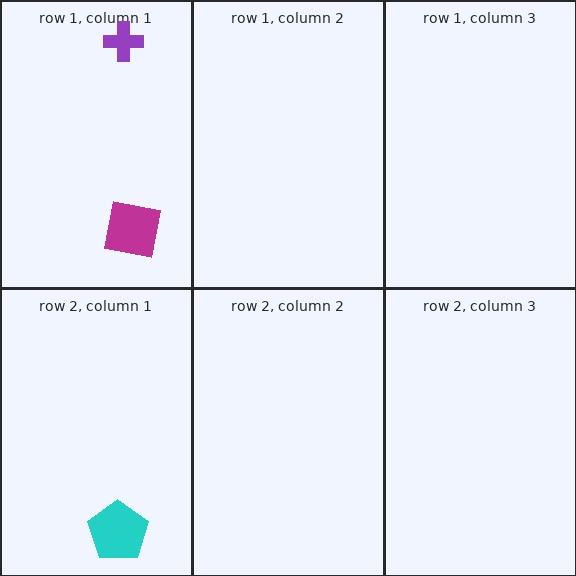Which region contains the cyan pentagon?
The row 2, column 1 region.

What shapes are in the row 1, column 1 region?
The purple cross, the magenta square.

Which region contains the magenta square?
The row 1, column 1 region.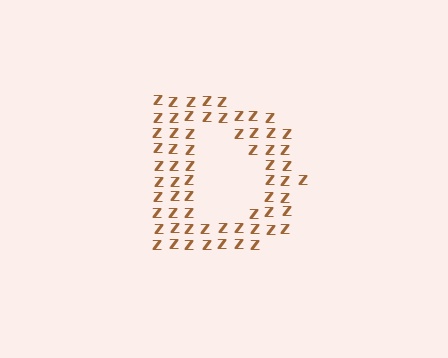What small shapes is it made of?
It is made of small letter Z's.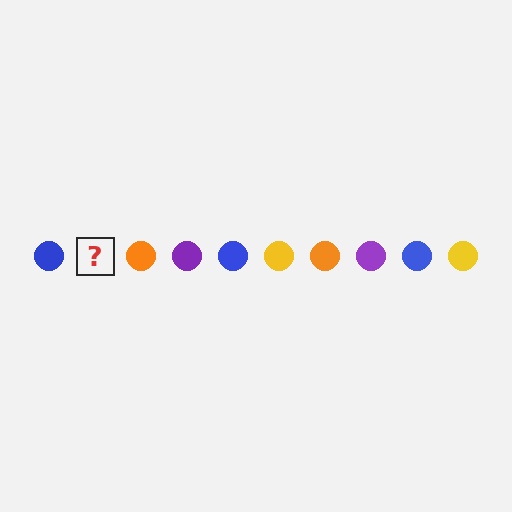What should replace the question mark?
The question mark should be replaced with a yellow circle.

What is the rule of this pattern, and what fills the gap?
The rule is that the pattern cycles through blue, yellow, orange, purple circles. The gap should be filled with a yellow circle.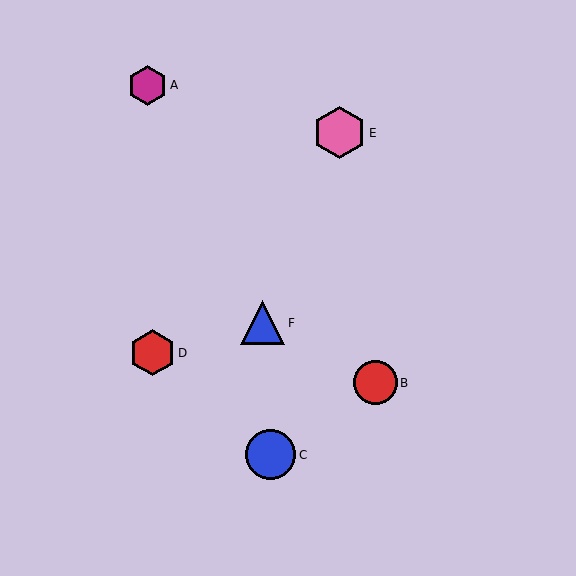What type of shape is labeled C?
Shape C is a blue circle.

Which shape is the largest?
The pink hexagon (labeled E) is the largest.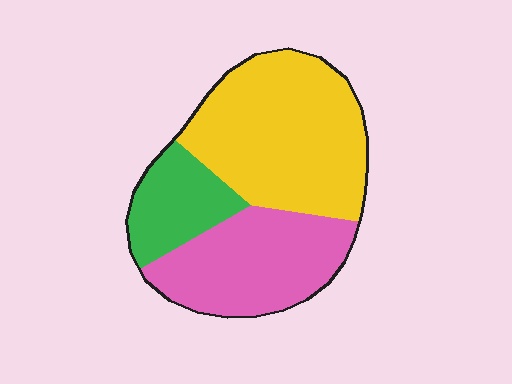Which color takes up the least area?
Green, at roughly 20%.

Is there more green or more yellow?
Yellow.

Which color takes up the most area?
Yellow, at roughly 50%.